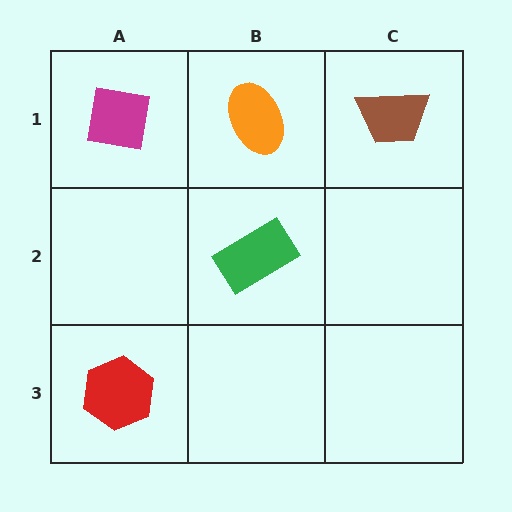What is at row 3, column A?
A red hexagon.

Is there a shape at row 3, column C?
No, that cell is empty.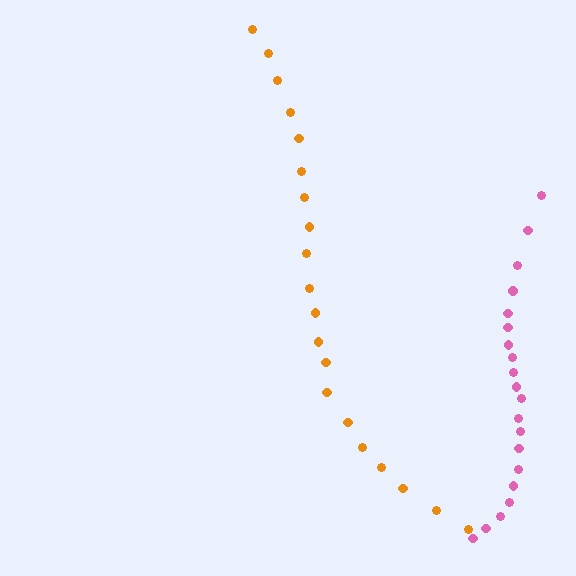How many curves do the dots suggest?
There are 2 distinct paths.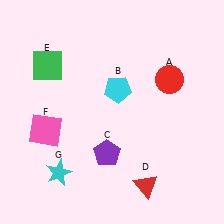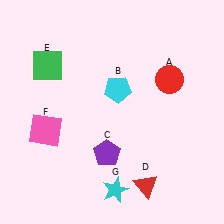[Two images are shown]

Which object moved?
The cyan star (G) moved right.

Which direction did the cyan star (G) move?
The cyan star (G) moved right.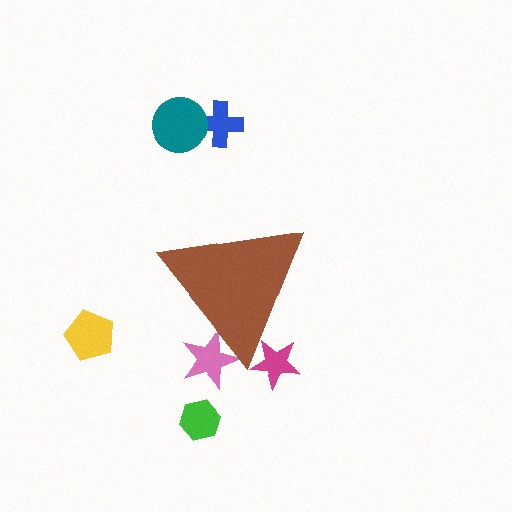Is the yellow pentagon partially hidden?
No, the yellow pentagon is fully visible.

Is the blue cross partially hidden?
No, the blue cross is fully visible.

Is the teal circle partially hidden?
No, the teal circle is fully visible.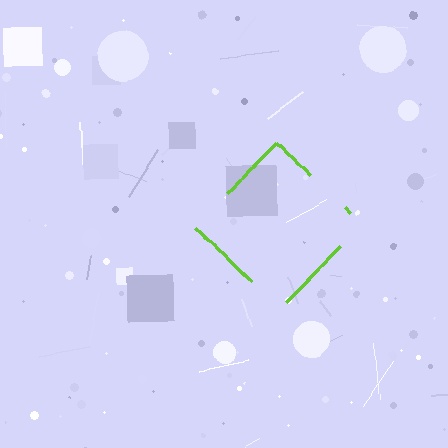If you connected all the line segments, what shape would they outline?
They would outline a diamond.